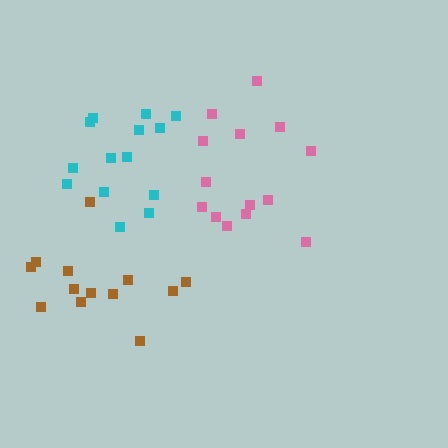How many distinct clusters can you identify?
There are 3 distinct clusters.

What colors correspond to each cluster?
The clusters are colored: pink, brown, cyan.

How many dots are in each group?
Group 1: 14 dots, Group 2: 13 dots, Group 3: 14 dots (41 total).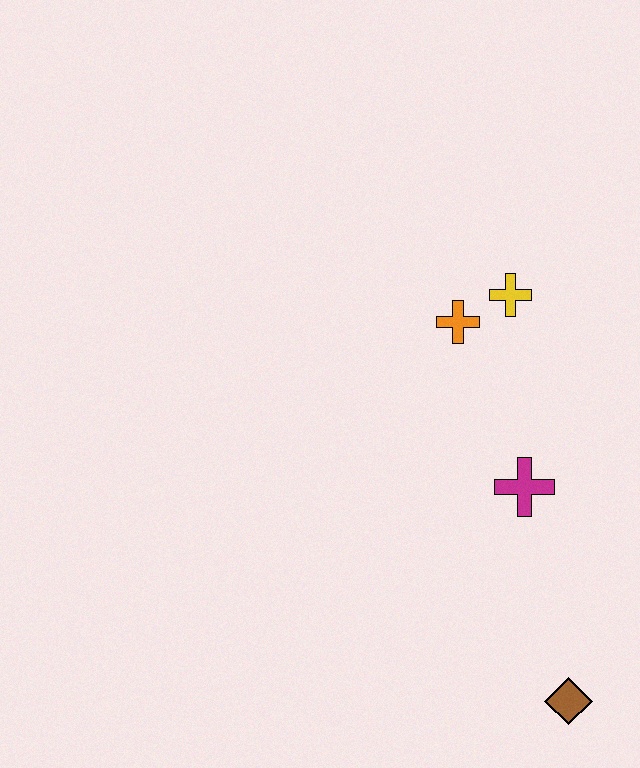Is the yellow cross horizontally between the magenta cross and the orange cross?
Yes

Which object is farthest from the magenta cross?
The brown diamond is farthest from the magenta cross.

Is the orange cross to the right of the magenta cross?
No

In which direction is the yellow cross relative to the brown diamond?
The yellow cross is above the brown diamond.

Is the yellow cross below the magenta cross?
No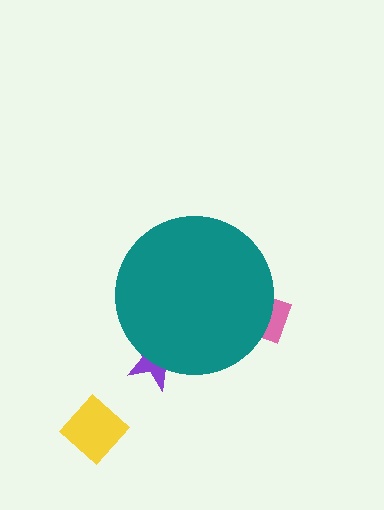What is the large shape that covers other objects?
A teal circle.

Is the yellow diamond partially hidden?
No, the yellow diamond is fully visible.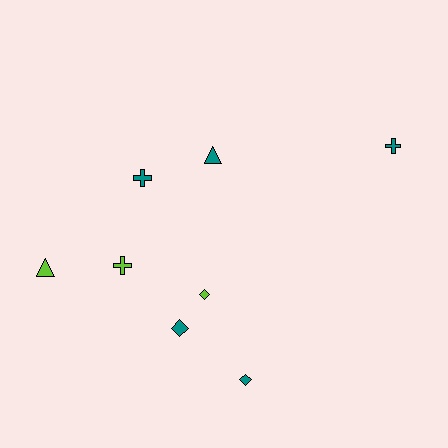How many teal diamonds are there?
There are 2 teal diamonds.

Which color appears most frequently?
Teal, with 5 objects.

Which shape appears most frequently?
Cross, with 3 objects.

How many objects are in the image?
There are 8 objects.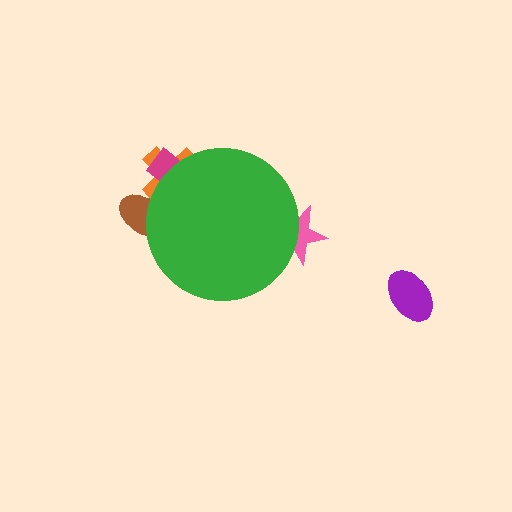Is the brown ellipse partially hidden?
Yes, the brown ellipse is partially hidden behind the green circle.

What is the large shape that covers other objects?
A green circle.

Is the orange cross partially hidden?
Yes, the orange cross is partially hidden behind the green circle.